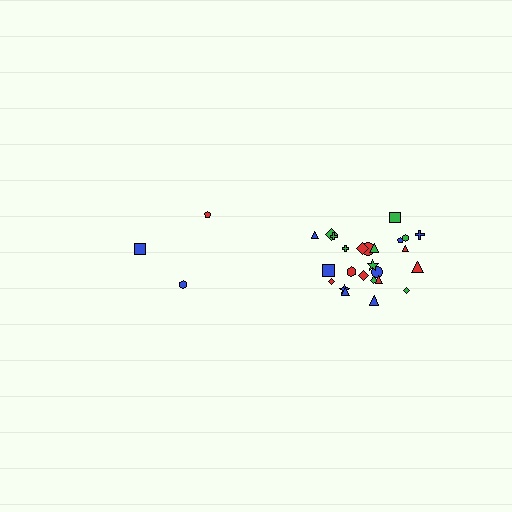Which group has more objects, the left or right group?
The right group.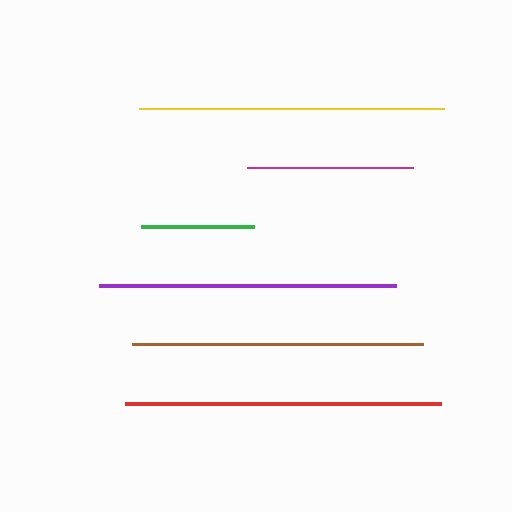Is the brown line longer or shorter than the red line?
The red line is longer than the brown line.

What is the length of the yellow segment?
The yellow segment is approximately 305 pixels long.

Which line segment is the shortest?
The green line is the shortest at approximately 113 pixels.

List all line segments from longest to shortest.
From longest to shortest: red, yellow, purple, brown, magenta, green.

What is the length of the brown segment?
The brown segment is approximately 291 pixels long.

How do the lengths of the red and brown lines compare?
The red and brown lines are approximately the same length.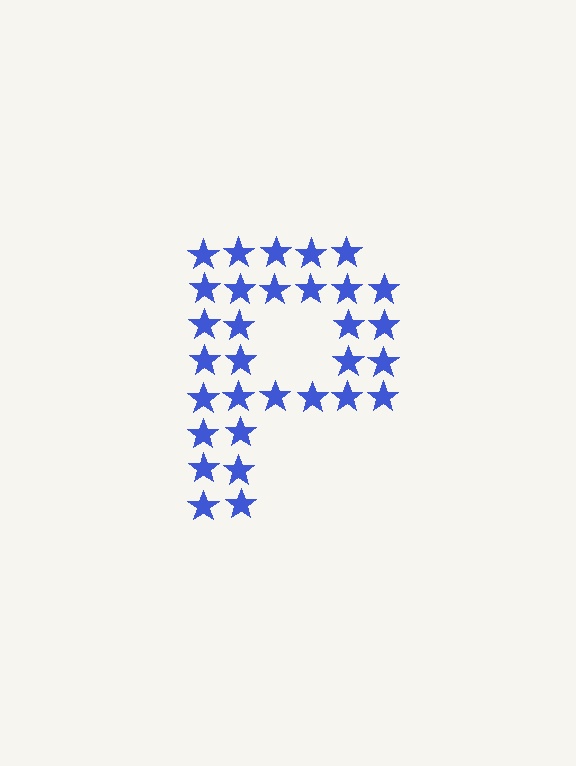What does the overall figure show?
The overall figure shows the letter P.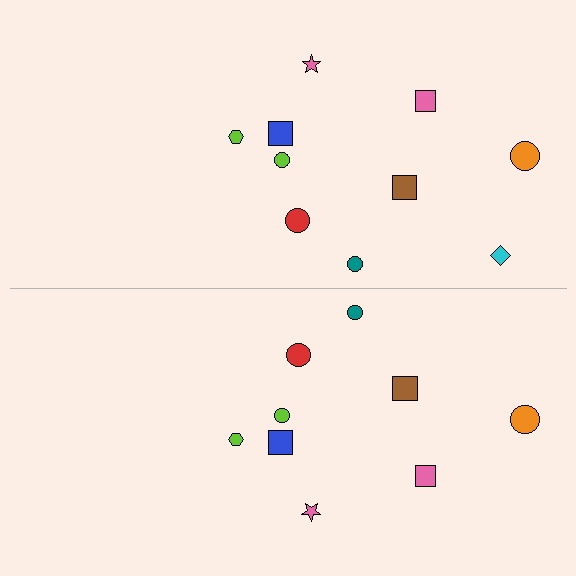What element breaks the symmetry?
A cyan diamond is missing from the bottom side.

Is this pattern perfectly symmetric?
No, the pattern is not perfectly symmetric. A cyan diamond is missing from the bottom side.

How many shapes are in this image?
There are 19 shapes in this image.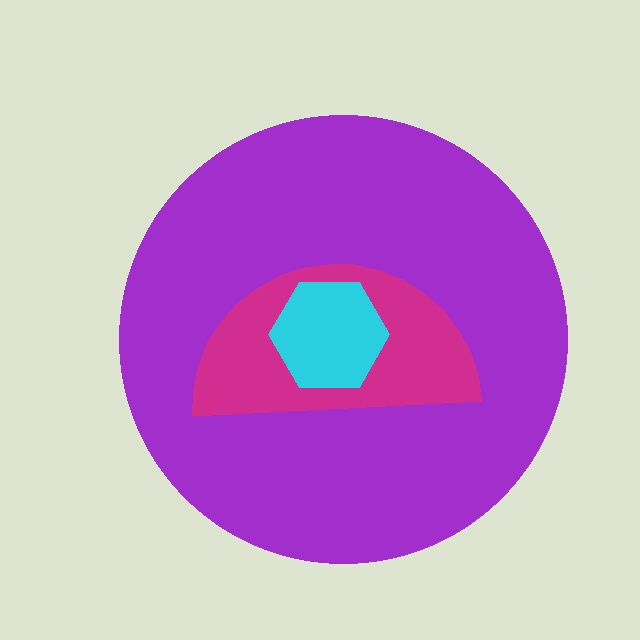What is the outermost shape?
The purple circle.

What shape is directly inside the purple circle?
The magenta semicircle.